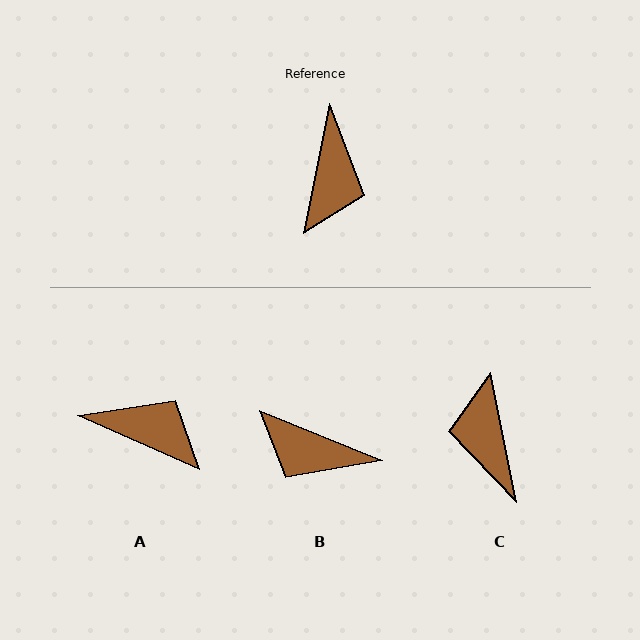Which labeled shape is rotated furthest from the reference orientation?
C, about 157 degrees away.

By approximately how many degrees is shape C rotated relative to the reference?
Approximately 157 degrees clockwise.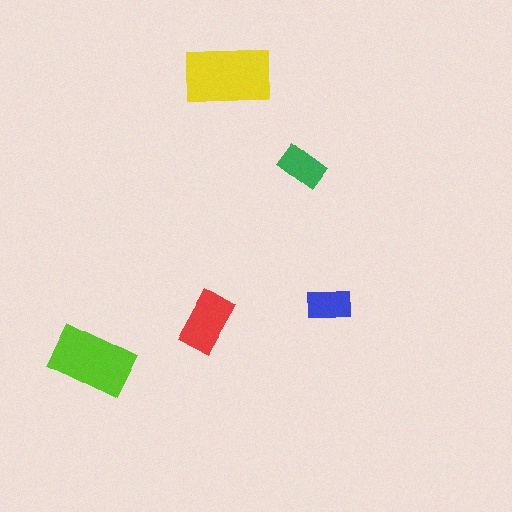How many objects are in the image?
There are 5 objects in the image.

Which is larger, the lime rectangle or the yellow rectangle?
The yellow one.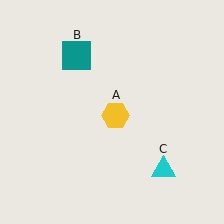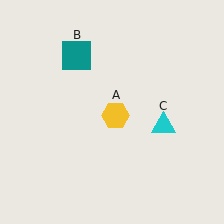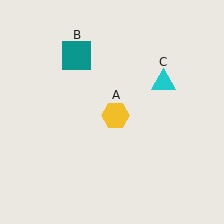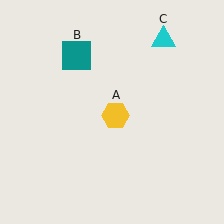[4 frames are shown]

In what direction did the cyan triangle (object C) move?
The cyan triangle (object C) moved up.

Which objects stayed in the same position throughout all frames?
Yellow hexagon (object A) and teal square (object B) remained stationary.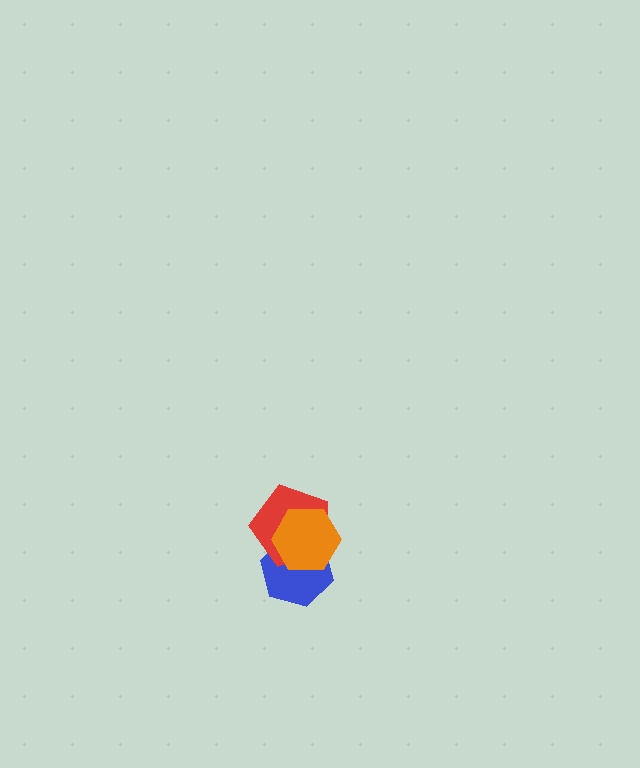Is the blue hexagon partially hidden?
Yes, it is partially covered by another shape.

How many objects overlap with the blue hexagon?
2 objects overlap with the blue hexagon.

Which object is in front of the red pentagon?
The orange hexagon is in front of the red pentagon.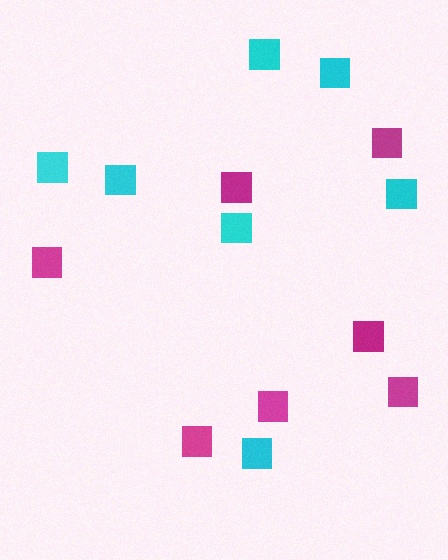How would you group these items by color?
There are 2 groups: one group of cyan squares (7) and one group of magenta squares (7).